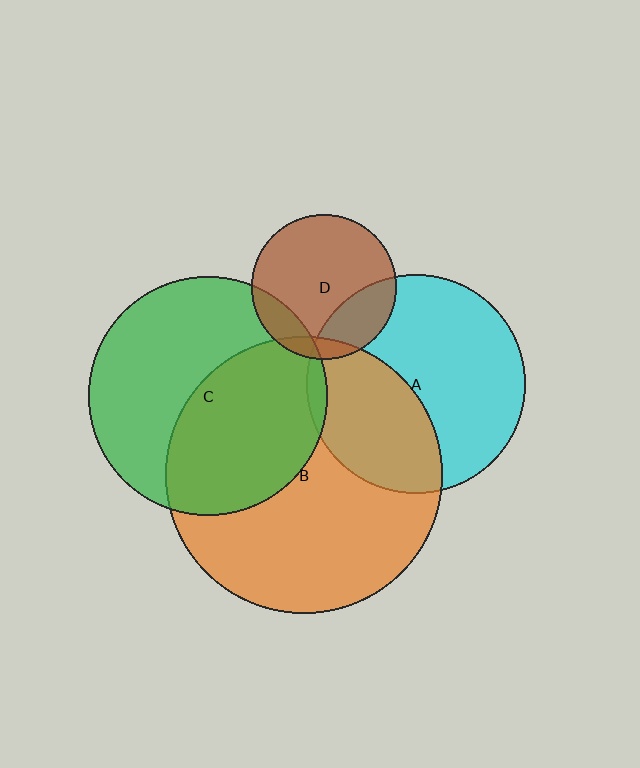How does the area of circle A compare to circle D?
Approximately 2.3 times.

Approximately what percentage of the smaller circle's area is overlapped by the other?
Approximately 15%.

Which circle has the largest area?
Circle B (orange).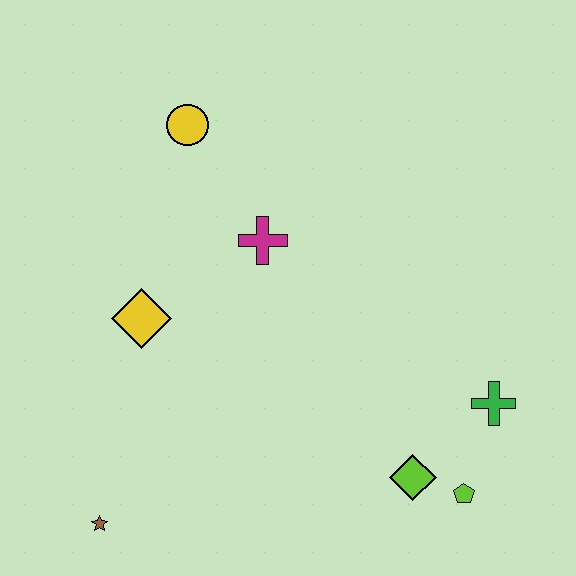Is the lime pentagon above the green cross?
No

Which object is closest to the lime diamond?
The lime pentagon is closest to the lime diamond.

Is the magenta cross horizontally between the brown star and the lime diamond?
Yes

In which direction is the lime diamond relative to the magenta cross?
The lime diamond is below the magenta cross.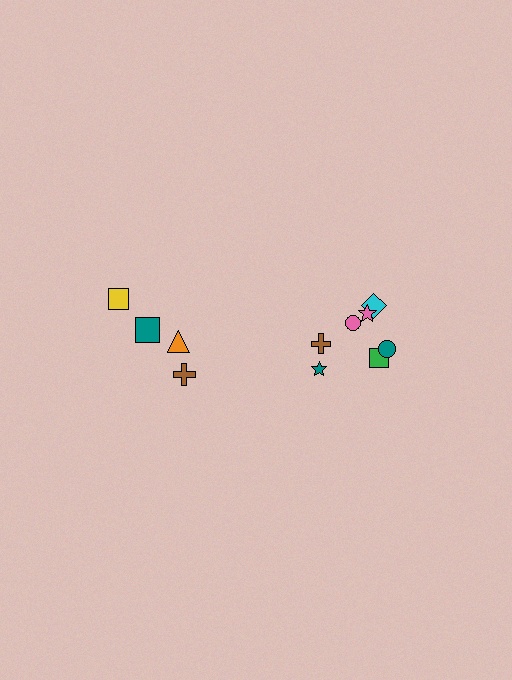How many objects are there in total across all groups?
There are 11 objects.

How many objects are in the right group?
There are 7 objects.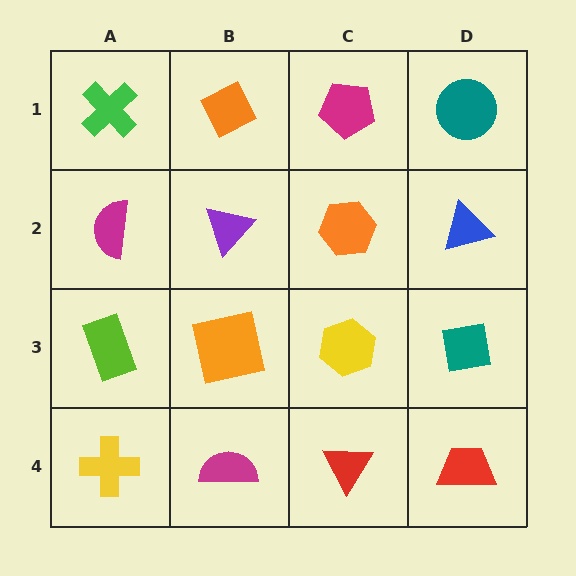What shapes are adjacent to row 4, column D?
A teal square (row 3, column D), a red triangle (row 4, column C).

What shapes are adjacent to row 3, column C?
An orange hexagon (row 2, column C), a red triangle (row 4, column C), an orange square (row 3, column B), a teal square (row 3, column D).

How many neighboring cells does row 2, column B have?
4.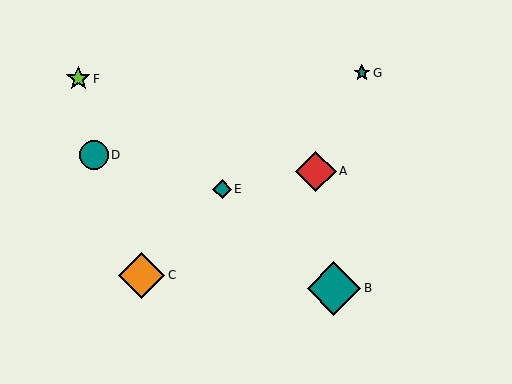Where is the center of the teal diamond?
The center of the teal diamond is at (222, 189).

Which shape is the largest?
The teal diamond (labeled B) is the largest.